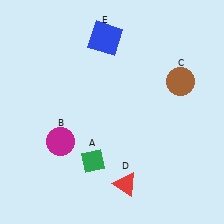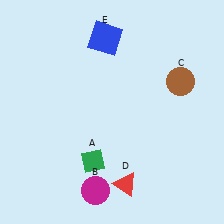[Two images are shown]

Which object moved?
The magenta circle (B) moved down.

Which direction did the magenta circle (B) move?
The magenta circle (B) moved down.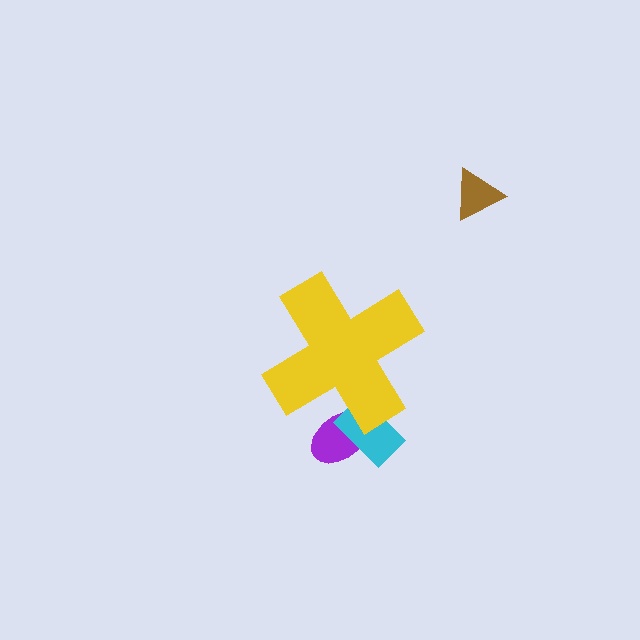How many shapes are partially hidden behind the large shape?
2 shapes are partially hidden.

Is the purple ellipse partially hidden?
Yes, the purple ellipse is partially hidden behind the yellow cross.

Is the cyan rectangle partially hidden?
Yes, the cyan rectangle is partially hidden behind the yellow cross.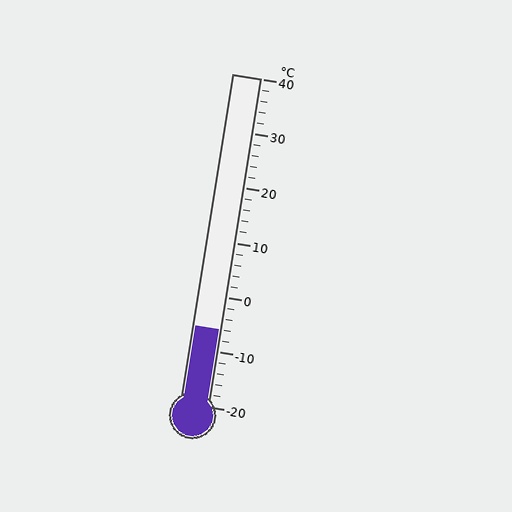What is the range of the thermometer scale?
The thermometer scale ranges from -20°C to 40°C.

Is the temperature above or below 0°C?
The temperature is below 0°C.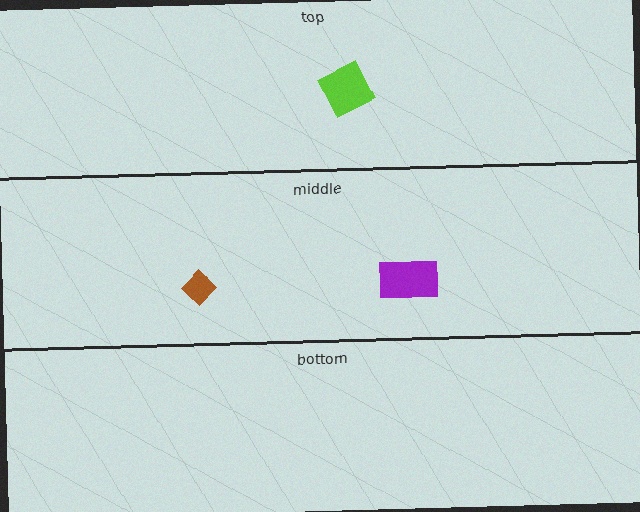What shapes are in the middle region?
The brown diamond, the purple rectangle.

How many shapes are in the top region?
1.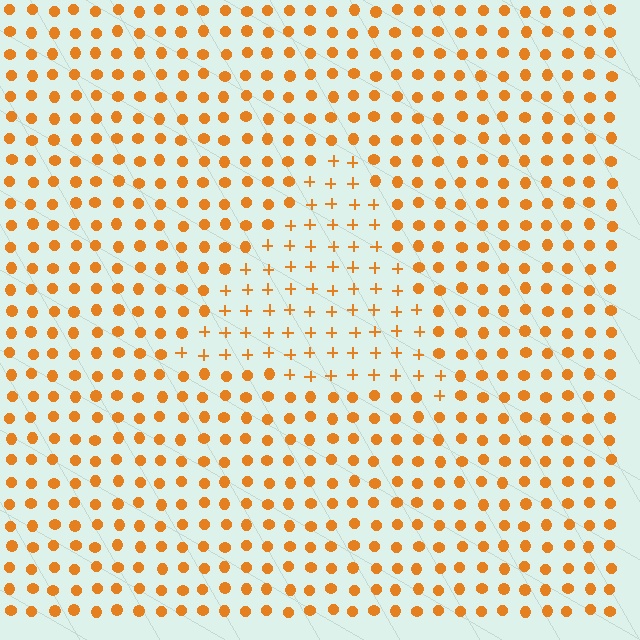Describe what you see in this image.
The image is filled with small orange elements arranged in a uniform grid. A triangle-shaped region contains plus signs, while the surrounding area contains circles. The boundary is defined purely by the change in element shape.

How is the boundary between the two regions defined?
The boundary is defined by a change in element shape: plus signs inside vs. circles outside. All elements share the same color and spacing.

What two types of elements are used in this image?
The image uses plus signs inside the triangle region and circles outside it.